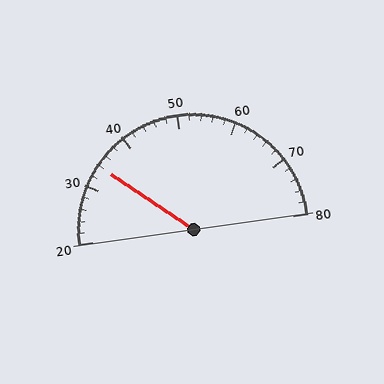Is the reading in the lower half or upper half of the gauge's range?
The reading is in the lower half of the range (20 to 80).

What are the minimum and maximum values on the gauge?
The gauge ranges from 20 to 80.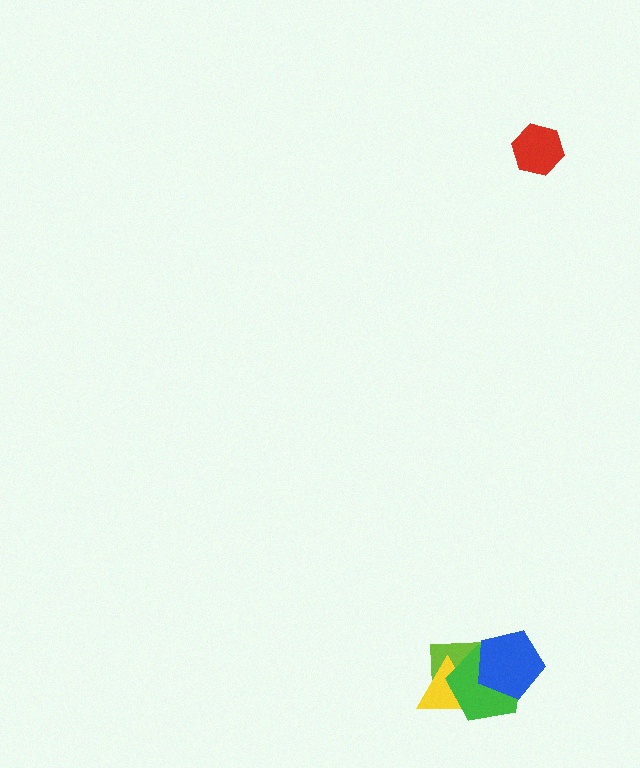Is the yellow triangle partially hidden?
Yes, it is partially covered by another shape.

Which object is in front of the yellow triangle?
The green pentagon is in front of the yellow triangle.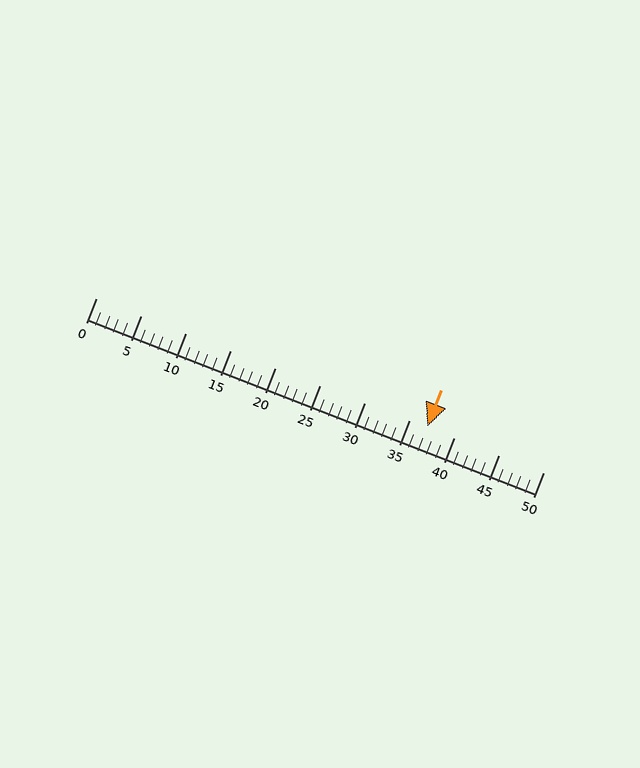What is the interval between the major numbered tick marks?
The major tick marks are spaced 5 units apart.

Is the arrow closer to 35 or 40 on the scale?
The arrow is closer to 35.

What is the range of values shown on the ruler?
The ruler shows values from 0 to 50.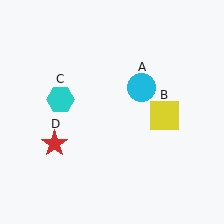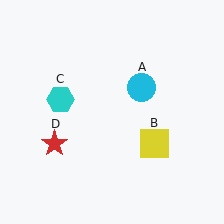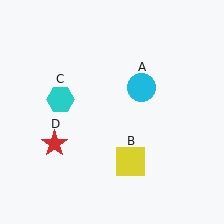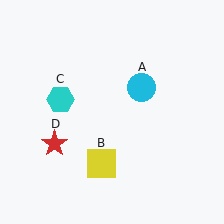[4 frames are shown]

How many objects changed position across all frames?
1 object changed position: yellow square (object B).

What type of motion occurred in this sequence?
The yellow square (object B) rotated clockwise around the center of the scene.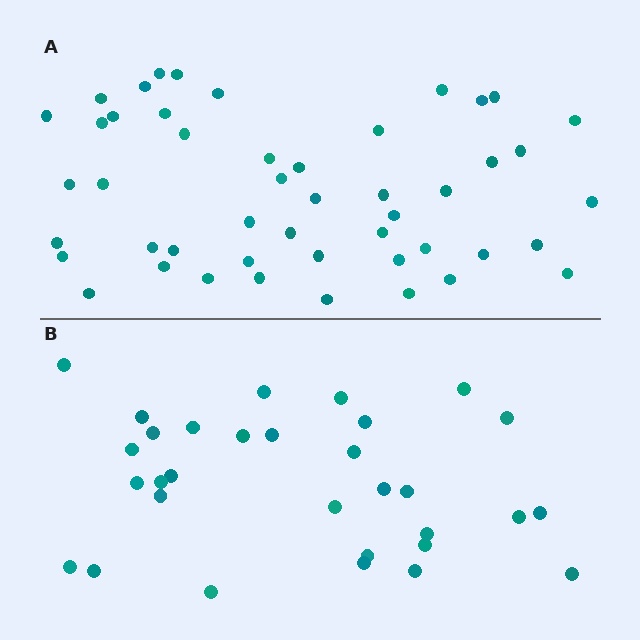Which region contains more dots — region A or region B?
Region A (the top region) has more dots.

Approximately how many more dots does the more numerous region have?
Region A has approximately 15 more dots than region B.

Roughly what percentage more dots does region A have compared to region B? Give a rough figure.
About 55% more.